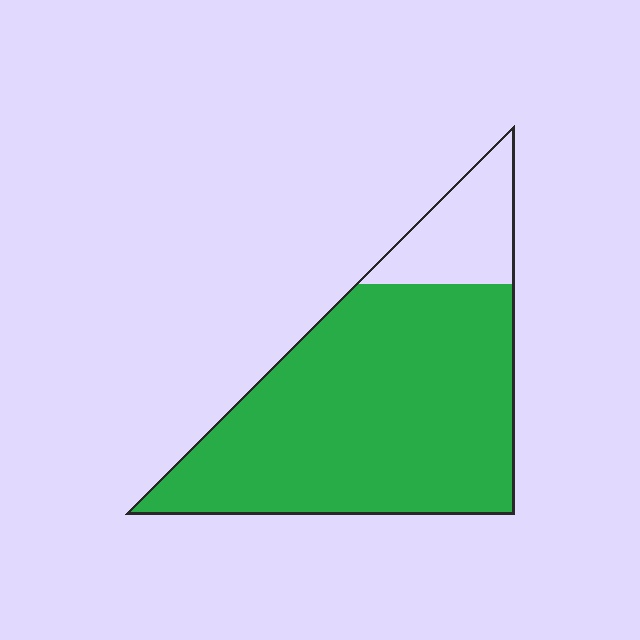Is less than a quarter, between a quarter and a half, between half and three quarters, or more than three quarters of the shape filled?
More than three quarters.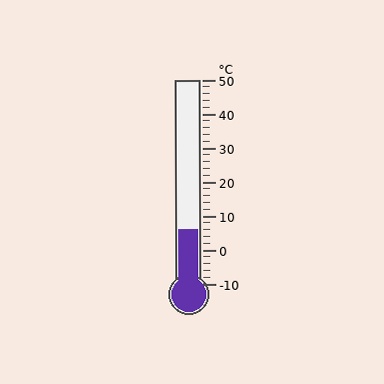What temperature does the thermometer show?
The thermometer shows approximately 6°C.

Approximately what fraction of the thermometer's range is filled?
The thermometer is filled to approximately 25% of its range.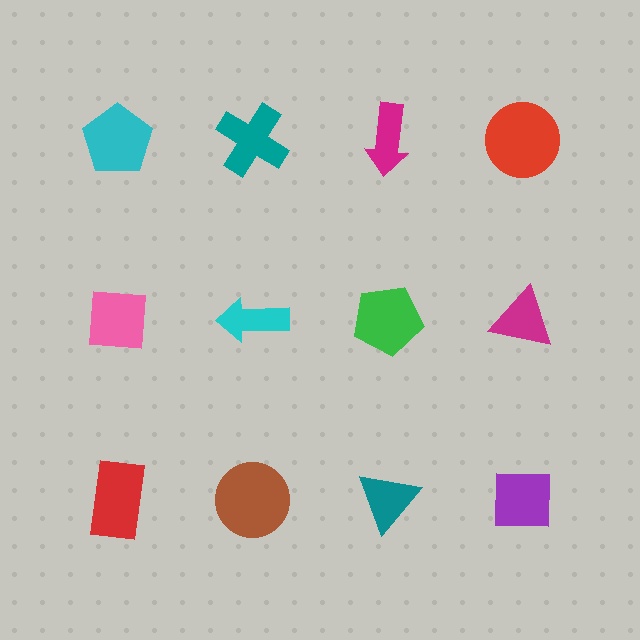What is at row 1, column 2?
A teal cross.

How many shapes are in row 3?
4 shapes.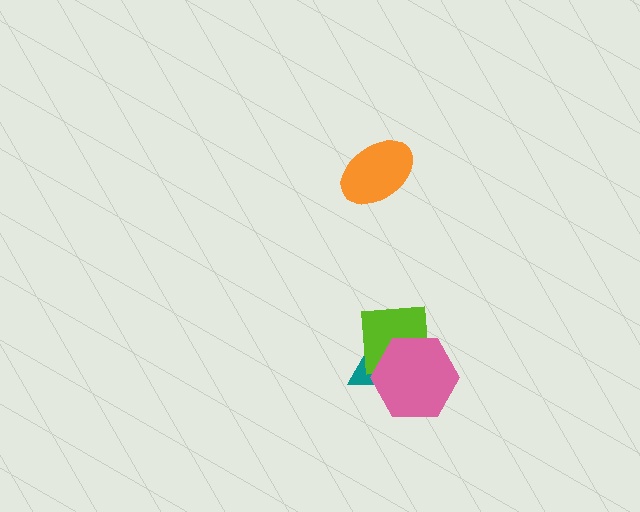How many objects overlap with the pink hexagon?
2 objects overlap with the pink hexagon.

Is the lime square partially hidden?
Yes, it is partially covered by another shape.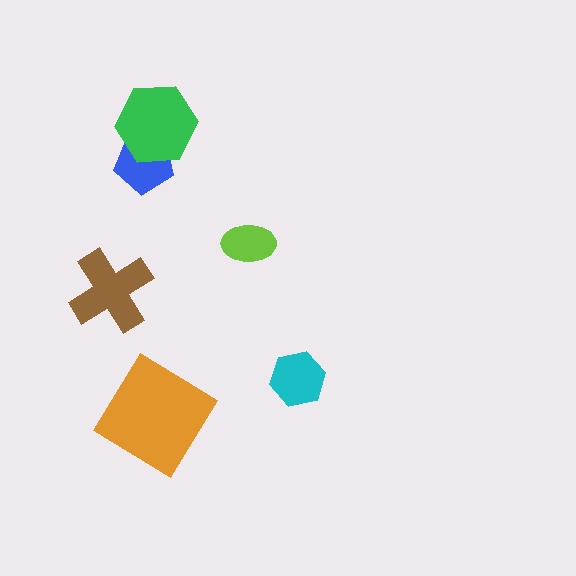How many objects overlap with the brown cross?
0 objects overlap with the brown cross.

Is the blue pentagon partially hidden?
Yes, it is partially covered by another shape.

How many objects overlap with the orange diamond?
0 objects overlap with the orange diamond.